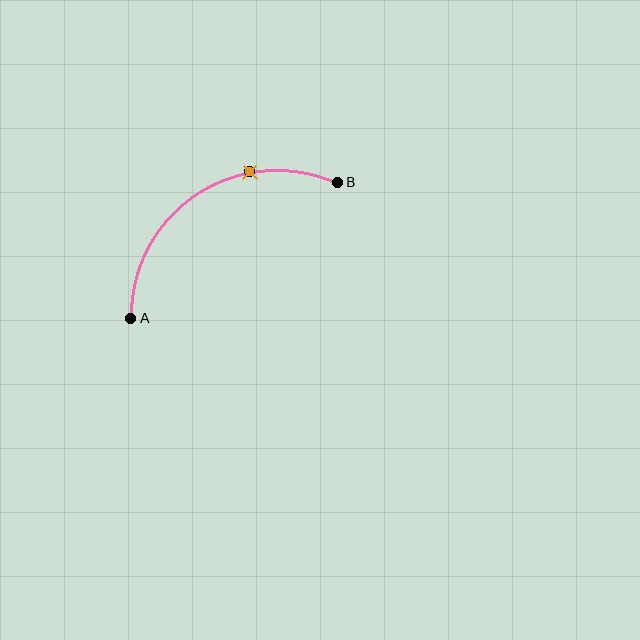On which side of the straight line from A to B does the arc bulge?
The arc bulges above the straight line connecting A and B.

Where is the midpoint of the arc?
The arc midpoint is the point on the curve farthest from the straight line joining A and B. It sits above that line.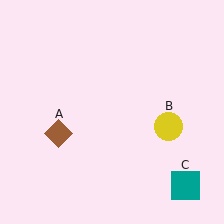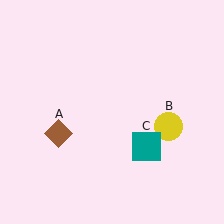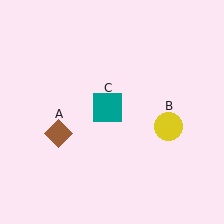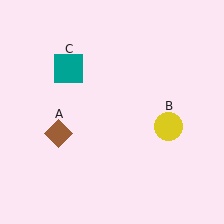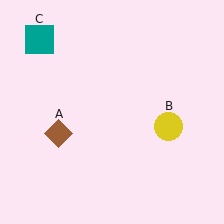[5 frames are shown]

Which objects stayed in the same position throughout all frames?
Brown diamond (object A) and yellow circle (object B) remained stationary.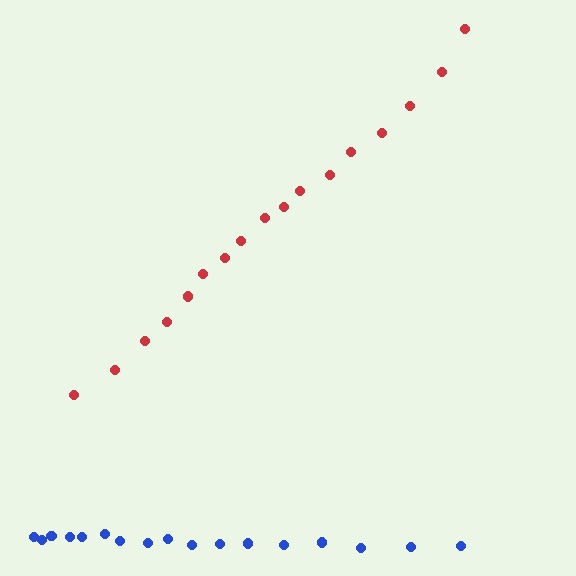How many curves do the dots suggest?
There are 2 distinct paths.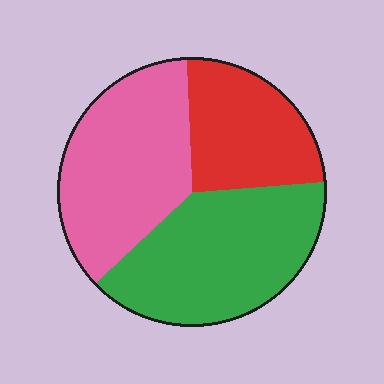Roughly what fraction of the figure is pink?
Pink takes up between a third and a half of the figure.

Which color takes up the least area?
Red, at roughly 25%.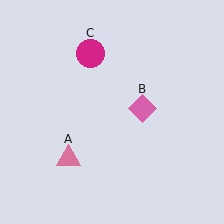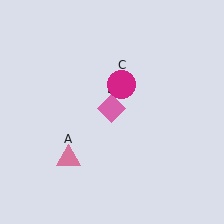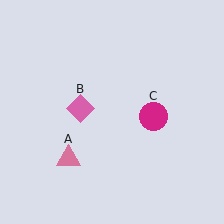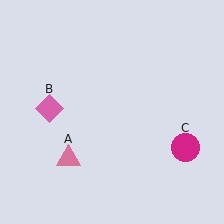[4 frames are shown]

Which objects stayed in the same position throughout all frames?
Pink triangle (object A) remained stationary.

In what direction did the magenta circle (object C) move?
The magenta circle (object C) moved down and to the right.